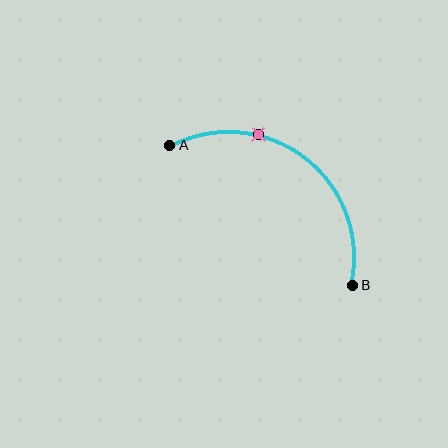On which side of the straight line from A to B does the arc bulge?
The arc bulges above and to the right of the straight line connecting A and B.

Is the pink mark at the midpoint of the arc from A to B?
No. The pink mark lies on the arc but is closer to endpoint A. The arc midpoint would be at the point on the curve equidistant along the arc from both A and B.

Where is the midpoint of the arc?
The arc midpoint is the point on the curve farthest from the straight line joining A and B. It sits above and to the right of that line.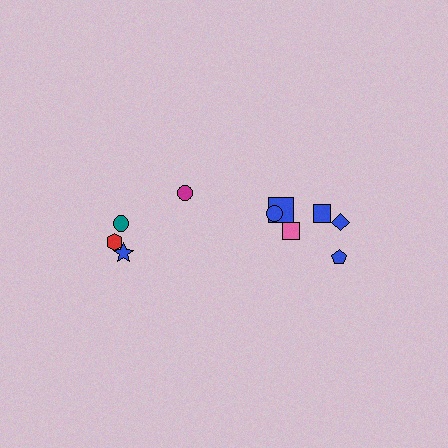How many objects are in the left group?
There are 4 objects.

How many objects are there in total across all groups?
There are 10 objects.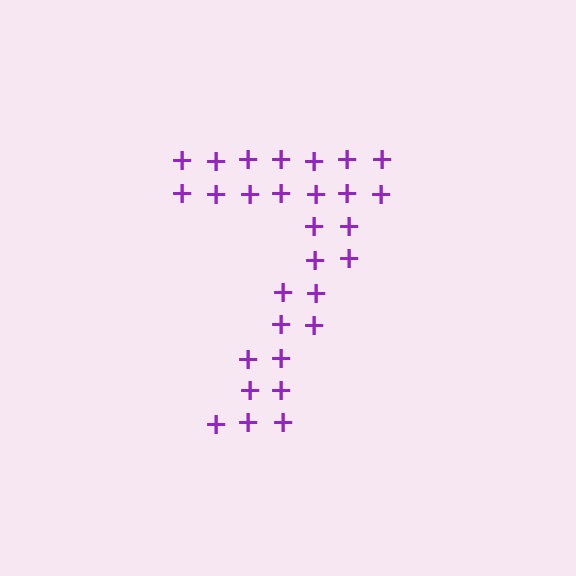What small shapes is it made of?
It is made of small plus signs.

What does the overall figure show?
The overall figure shows the digit 7.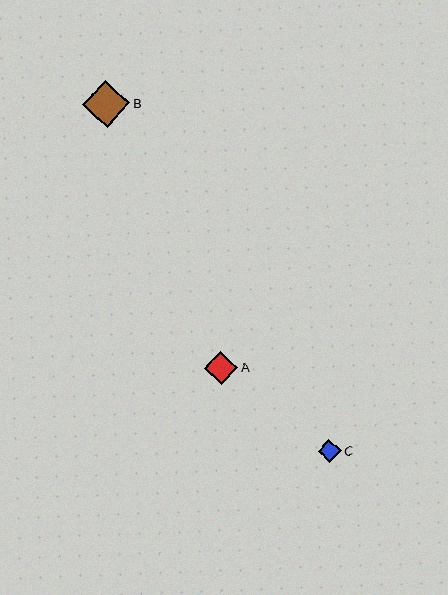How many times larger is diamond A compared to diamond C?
Diamond A is approximately 1.5 times the size of diamond C.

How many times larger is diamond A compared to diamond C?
Diamond A is approximately 1.5 times the size of diamond C.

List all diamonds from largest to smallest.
From largest to smallest: B, A, C.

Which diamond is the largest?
Diamond B is the largest with a size of approximately 47 pixels.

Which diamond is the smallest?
Diamond C is the smallest with a size of approximately 23 pixels.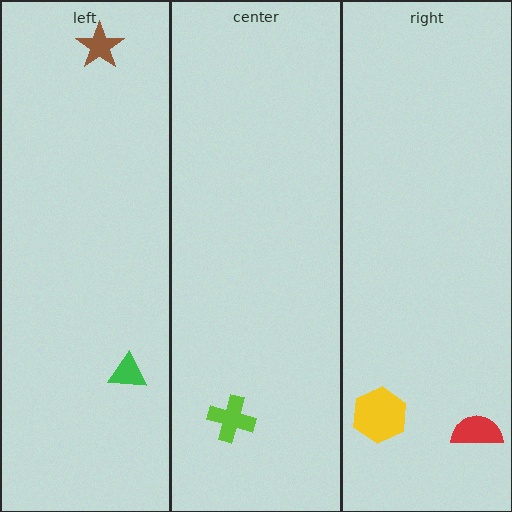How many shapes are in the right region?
2.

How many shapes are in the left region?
2.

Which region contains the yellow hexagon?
The right region.